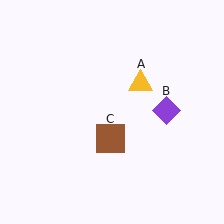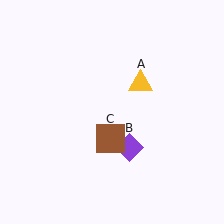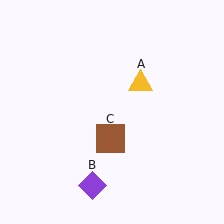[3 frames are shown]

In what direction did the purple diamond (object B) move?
The purple diamond (object B) moved down and to the left.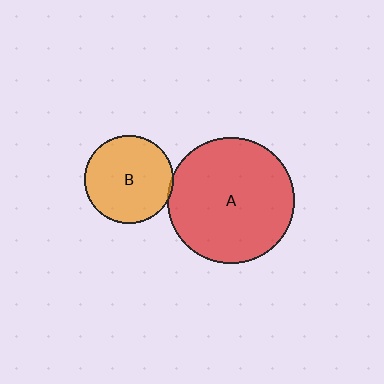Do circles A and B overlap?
Yes.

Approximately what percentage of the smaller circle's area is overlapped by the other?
Approximately 5%.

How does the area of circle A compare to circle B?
Approximately 2.0 times.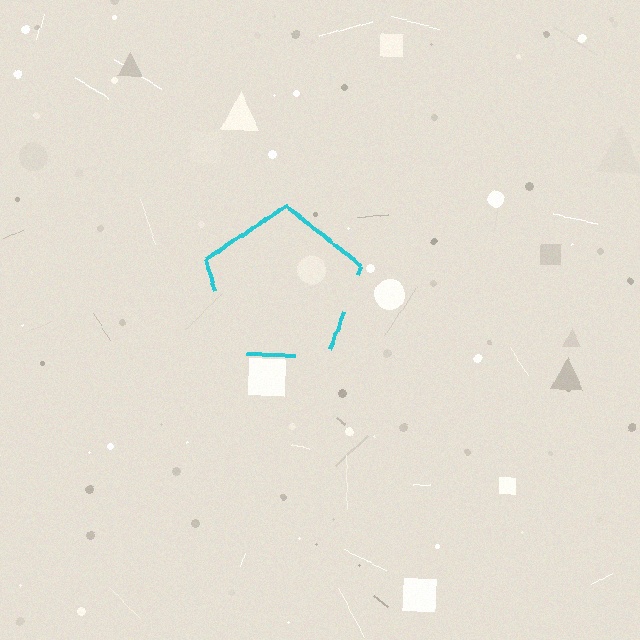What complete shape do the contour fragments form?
The contour fragments form a pentagon.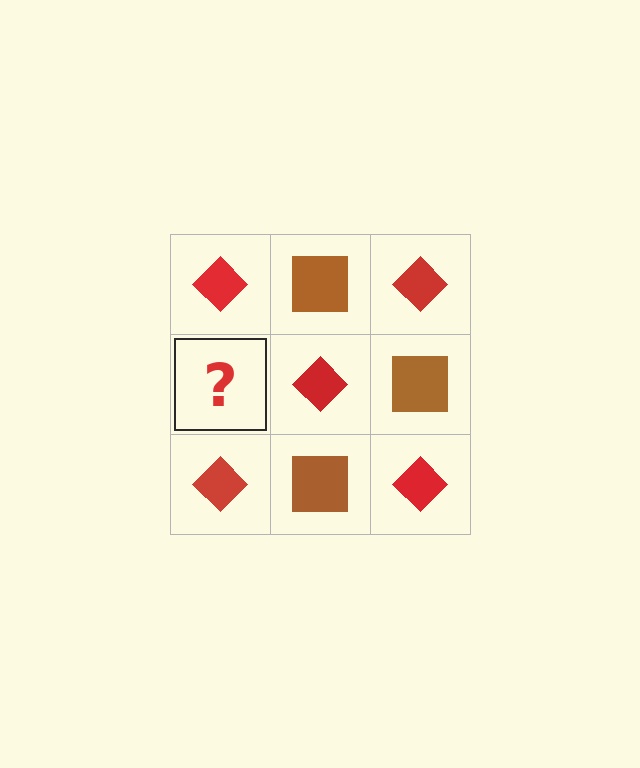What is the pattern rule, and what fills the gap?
The rule is that it alternates red diamond and brown square in a checkerboard pattern. The gap should be filled with a brown square.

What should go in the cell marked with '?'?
The missing cell should contain a brown square.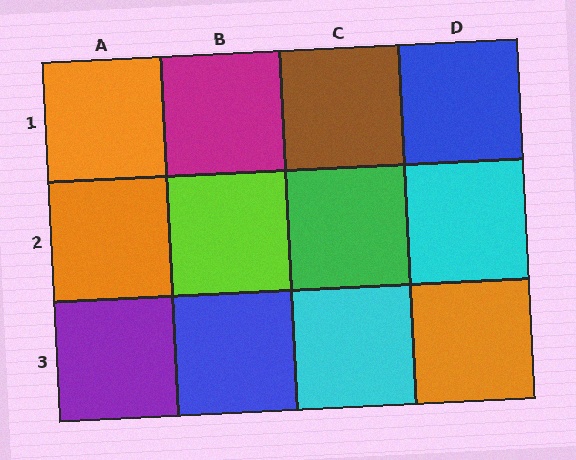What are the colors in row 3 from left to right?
Purple, blue, cyan, orange.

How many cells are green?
1 cell is green.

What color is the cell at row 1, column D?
Blue.